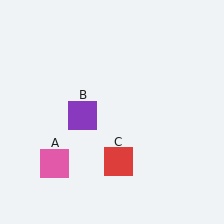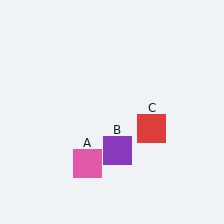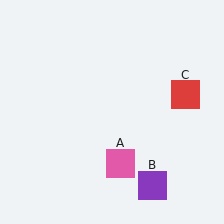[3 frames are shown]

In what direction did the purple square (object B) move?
The purple square (object B) moved down and to the right.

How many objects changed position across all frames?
3 objects changed position: pink square (object A), purple square (object B), red square (object C).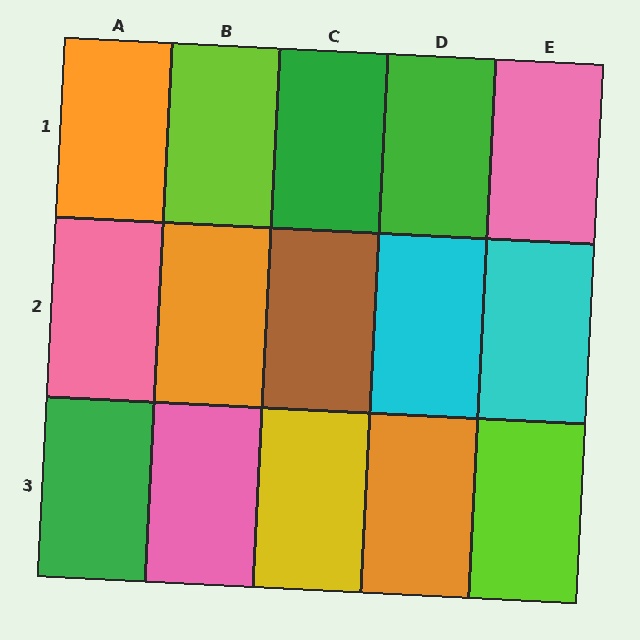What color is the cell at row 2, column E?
Cyan.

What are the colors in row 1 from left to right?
Orange, lime, green, green, pink.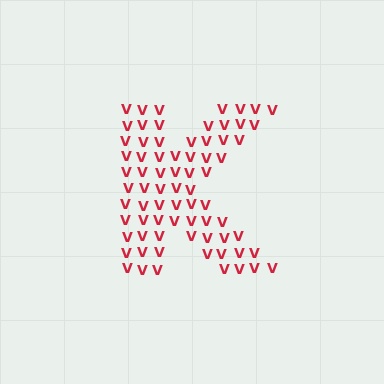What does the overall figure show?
The overall figure shows the letter K.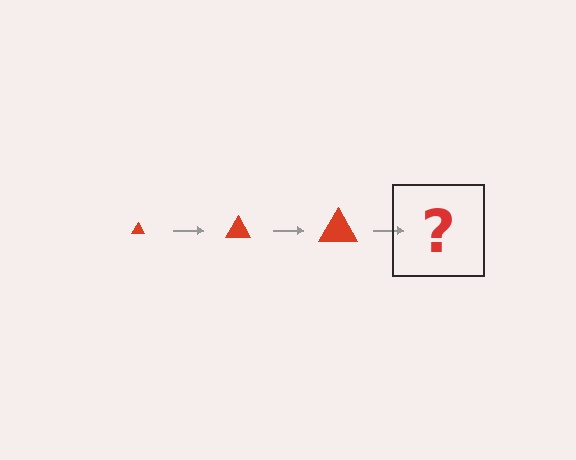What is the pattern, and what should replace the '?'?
The pattern is that the triangle gets progressively larger each step. The '?' should be a red triangle, larger than the previous one.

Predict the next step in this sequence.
The next step is a red triangle, larger than the previous one.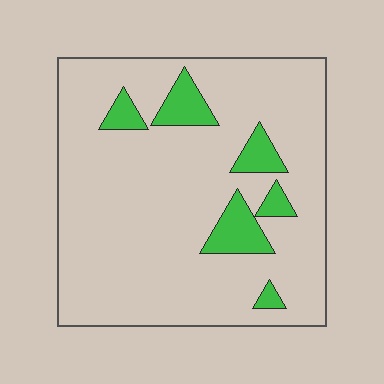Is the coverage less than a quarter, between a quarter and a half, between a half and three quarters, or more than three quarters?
Less than a quarter.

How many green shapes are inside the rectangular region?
6.